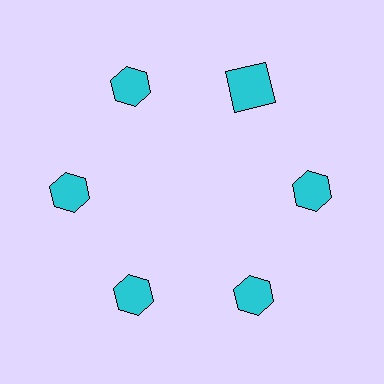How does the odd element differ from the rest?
It has a different shape: square instead of hexagon.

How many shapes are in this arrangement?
There are 6 shapes arranged in a ring pattern.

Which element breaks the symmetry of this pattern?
The cyan square at roughly the 1 o'clock position breaks the symmetry. All other shapes are cyan hexagons.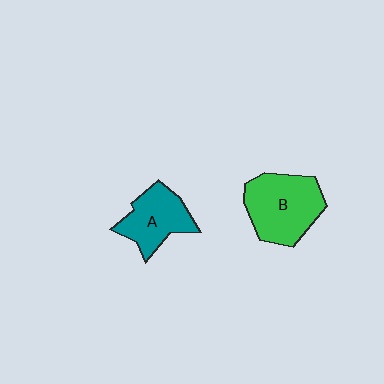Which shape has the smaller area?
Shape A (teal).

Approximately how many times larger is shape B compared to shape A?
Approximately 1.3 times.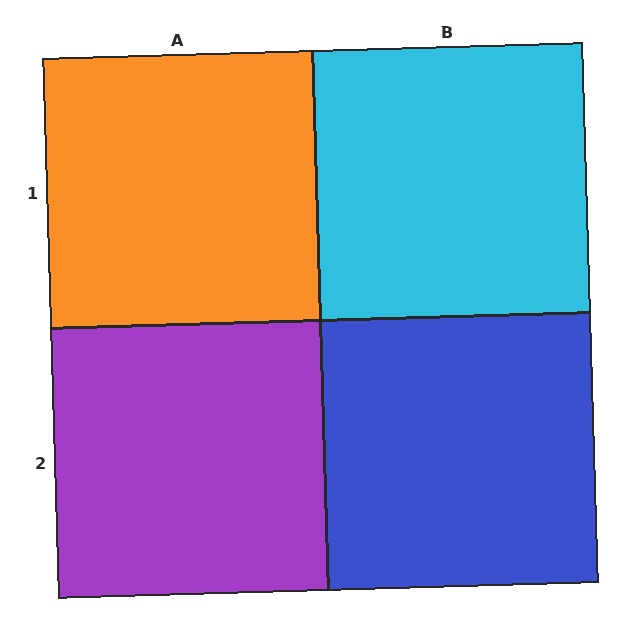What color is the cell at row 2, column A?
Purple.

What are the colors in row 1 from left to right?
Orange, cyan.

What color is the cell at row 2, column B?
Blue.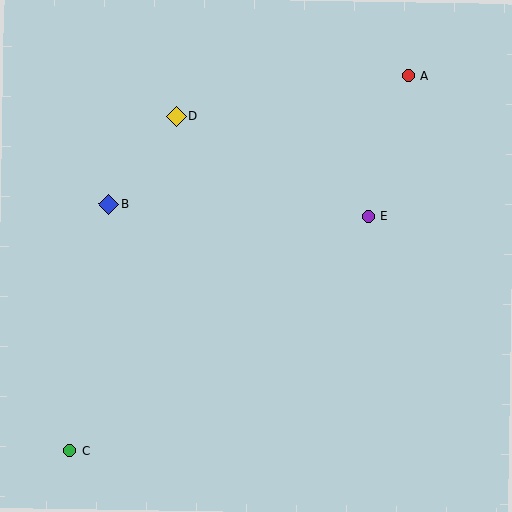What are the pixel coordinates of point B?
Point B is at (109, 204).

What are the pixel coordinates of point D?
Point D is at (176, 116).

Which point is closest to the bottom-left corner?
Point C is closest to the bottom-left corner.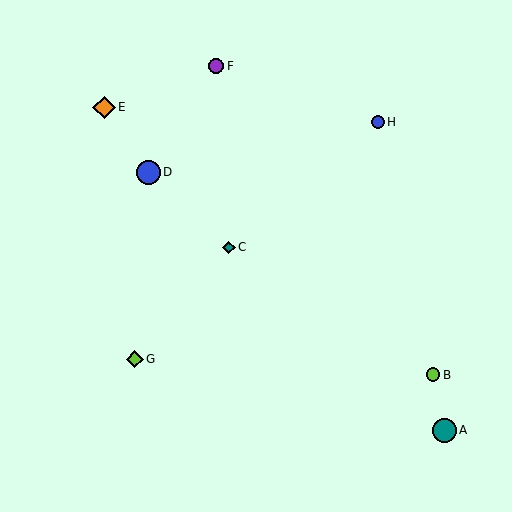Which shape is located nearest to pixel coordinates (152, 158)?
The blue circle (labeled D) at (148, 172) is nearest to that location.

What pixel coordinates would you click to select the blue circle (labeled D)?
Click at (148, 172) to select the blue circle D.